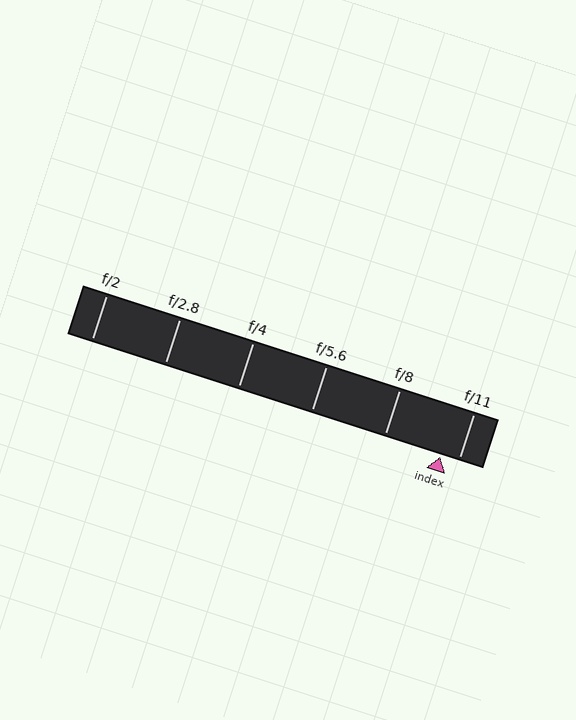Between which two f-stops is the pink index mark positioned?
The index mark is between f/8 and f/11.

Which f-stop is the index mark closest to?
The index mark is closest to f/11.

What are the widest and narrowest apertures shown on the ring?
The widest aperture shown is f/2 and the narrowest is f/11.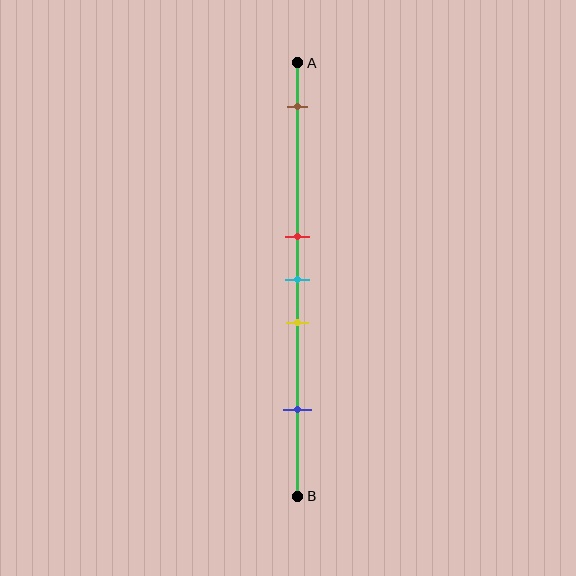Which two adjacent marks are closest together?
The red and cyan marks are the closest adjacent pair.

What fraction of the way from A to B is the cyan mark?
The cyan mark is approximately 50% (0.5) of the way from A to B.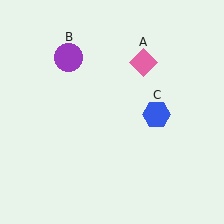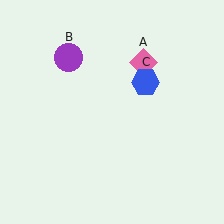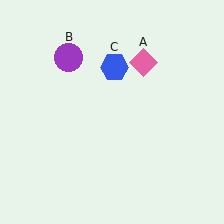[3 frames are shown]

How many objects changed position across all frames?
1 object changed position: blue hexagon (object C).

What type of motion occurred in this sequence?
The blue hexagon (object C) rotated counterclockwise around the center of the scene.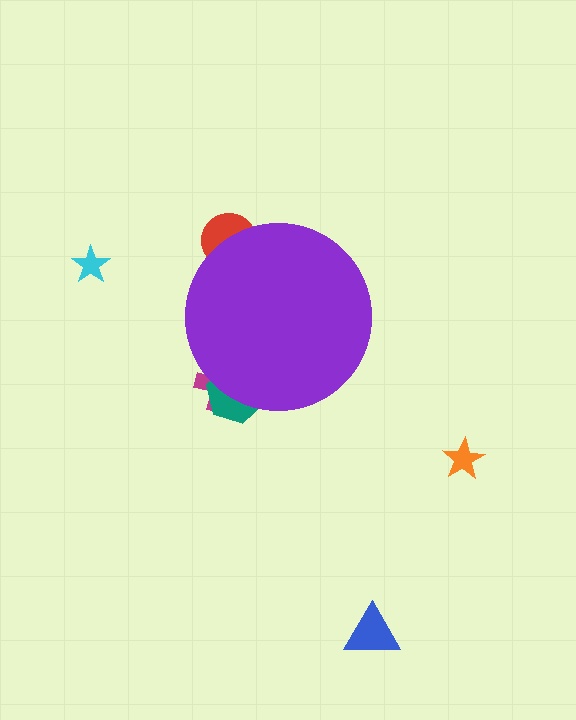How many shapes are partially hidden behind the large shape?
3 shapes are partially hidden.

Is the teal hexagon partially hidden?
Yes, the teal hexagon is partially hidden behind the purple circle.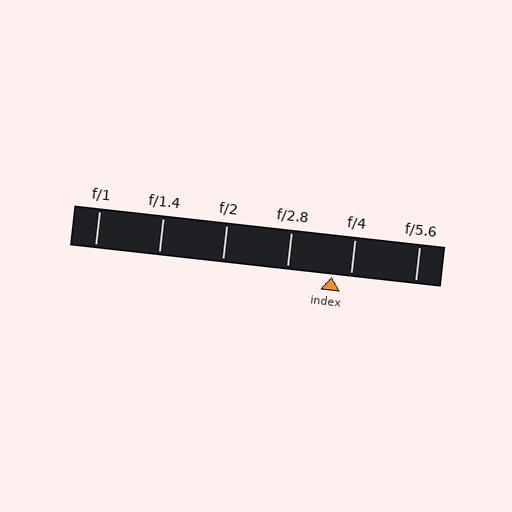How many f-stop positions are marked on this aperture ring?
There are 6 f-stop positions marked.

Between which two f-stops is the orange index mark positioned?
The index mark is between f/2.8 and f/4.